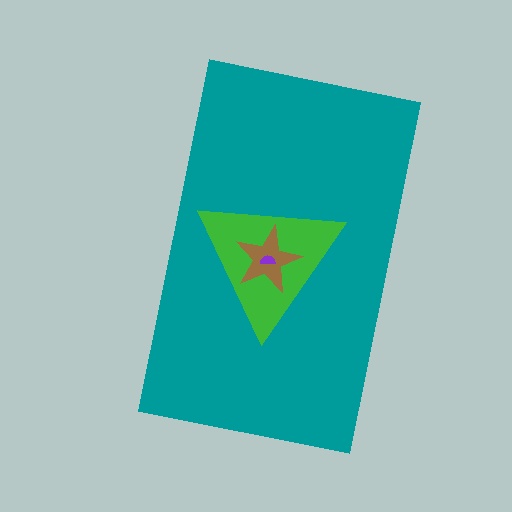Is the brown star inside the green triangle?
Yes.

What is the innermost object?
The purple semicircle.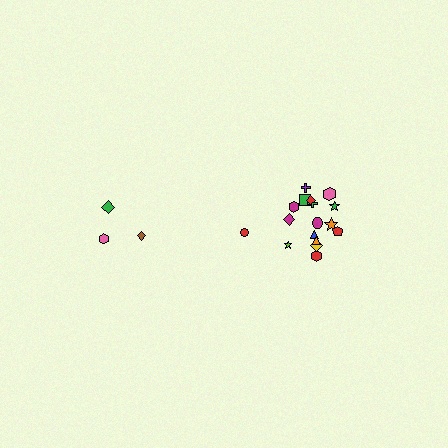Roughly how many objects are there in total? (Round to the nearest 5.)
Roughly 20 objects in total.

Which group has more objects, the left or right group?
The right group.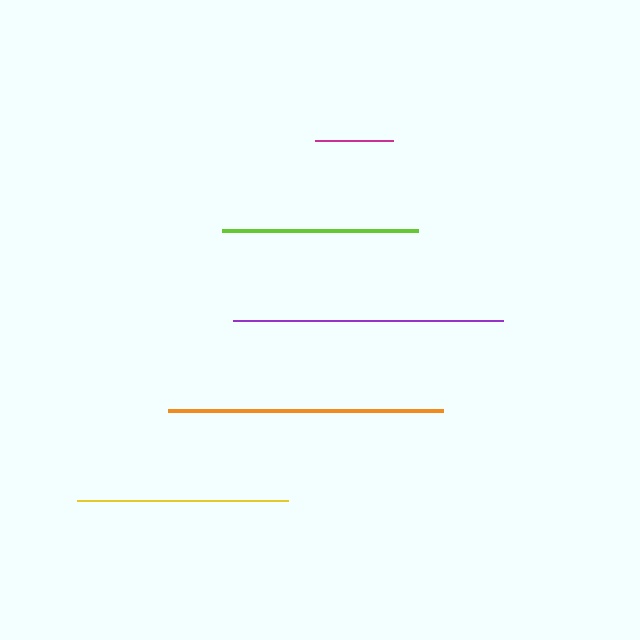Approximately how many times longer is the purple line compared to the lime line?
The purple line is approximately 1.4 times the length of the lime line.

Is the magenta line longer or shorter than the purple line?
The purple line is longer than the magenta line.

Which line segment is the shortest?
The magenta line is the shortest at approximately 78 pixels.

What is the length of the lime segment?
The lime segment is approximately 196 pixels long.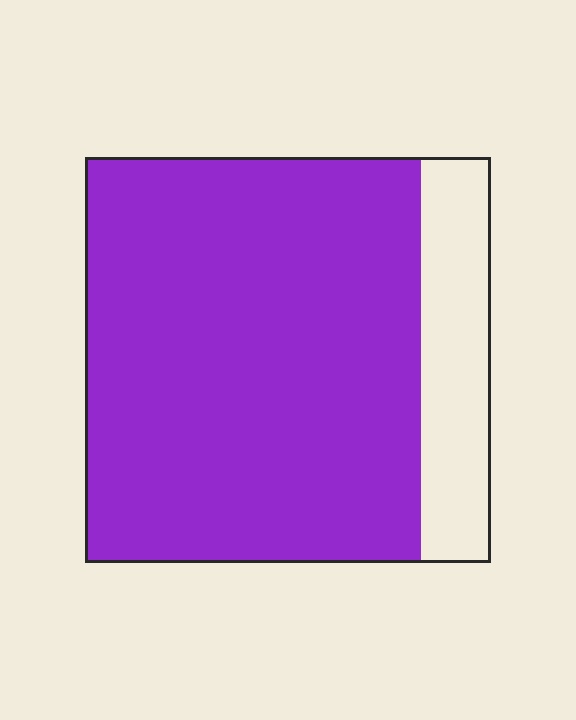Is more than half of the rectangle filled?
Yes.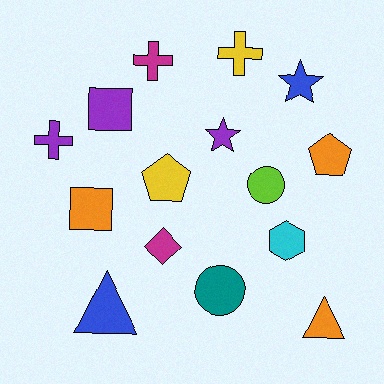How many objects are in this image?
There are 15 objects.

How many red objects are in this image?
There are no red objects.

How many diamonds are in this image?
There is 1 diamond.